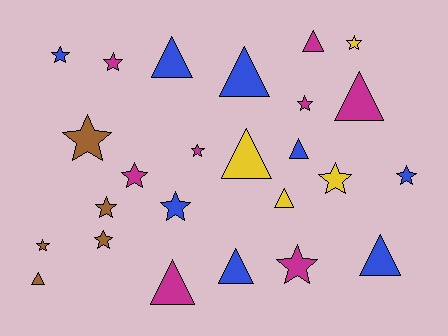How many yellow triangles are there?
There are 2 yellow triangles.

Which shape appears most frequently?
Star, with 14 objects.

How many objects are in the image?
There are 25 objects.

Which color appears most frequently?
Magenta, with 8 objects.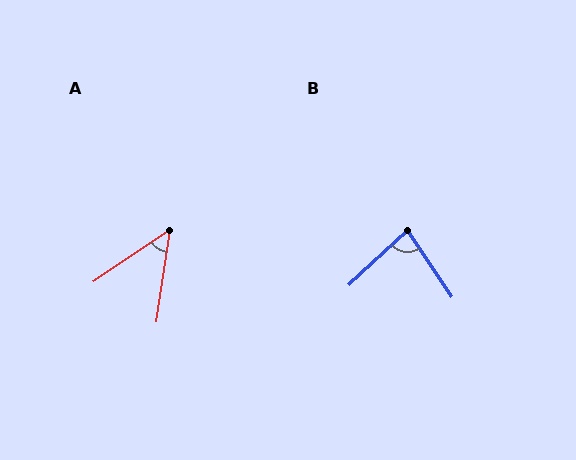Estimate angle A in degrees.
Approximately 48 degrees.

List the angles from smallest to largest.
A (48°), B (81°).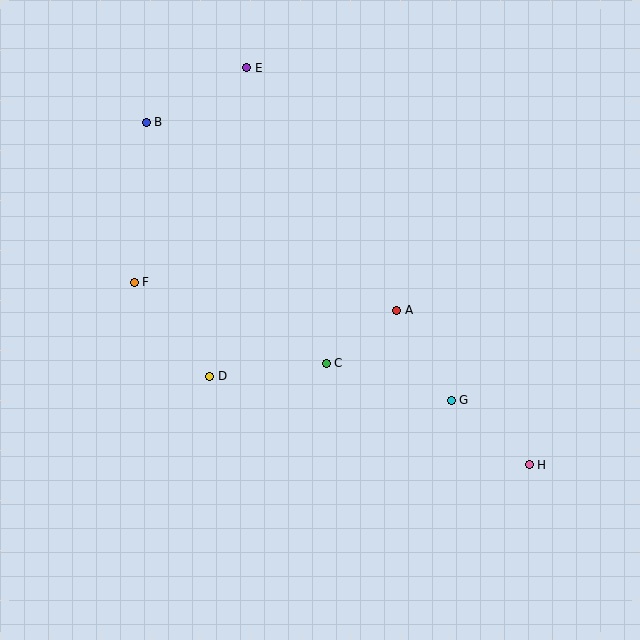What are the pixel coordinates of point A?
Point A is at (397, 310).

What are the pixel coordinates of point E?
Point E is at (247, 68).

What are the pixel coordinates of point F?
Point F is at (134, 282).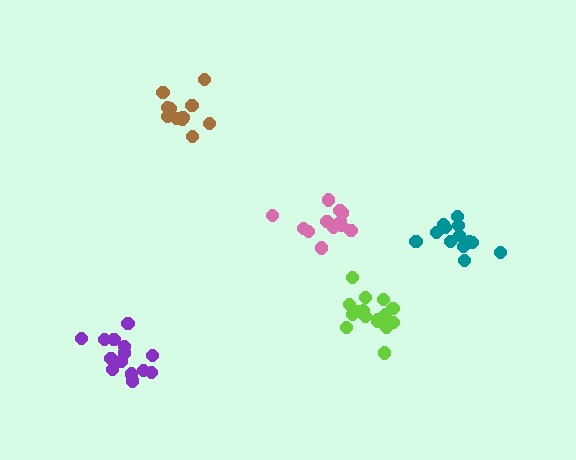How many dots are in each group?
Group 1: 16 dots, Group 2: 12 dots, Group 3: 12 dots, Group 4: 15 dots, Group 5: 13 dots (68 total).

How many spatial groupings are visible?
There are 5 spatial groupings.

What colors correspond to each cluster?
The clusters are colored: lime, pink, brown, purple, teal.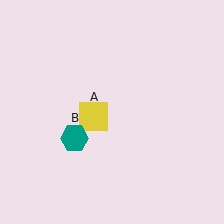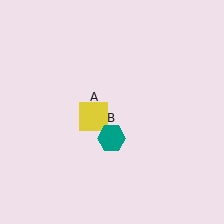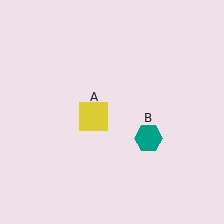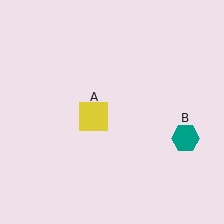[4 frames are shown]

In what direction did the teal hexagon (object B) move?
The teal hexagon (object B) moved right.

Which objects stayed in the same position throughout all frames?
Yellow square (object A) remained stationary.